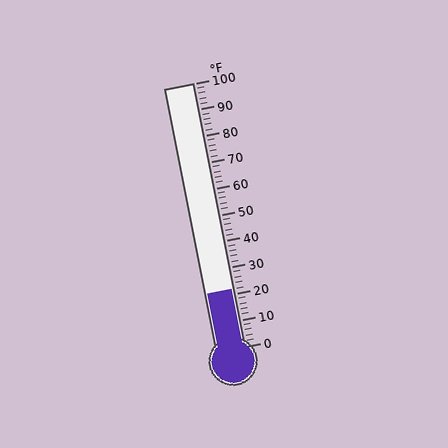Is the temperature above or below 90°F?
The temperature is below 90°F.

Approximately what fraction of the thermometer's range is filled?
The thermometer is filled to approximately 20% of its range.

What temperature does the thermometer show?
The thermometer shows approximately 22°F.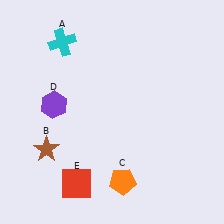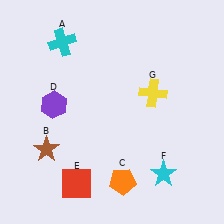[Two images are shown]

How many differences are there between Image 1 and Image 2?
There are 2 differences between the two images.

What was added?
A cyan star (F), a yellow cross (G) were added in Image 2.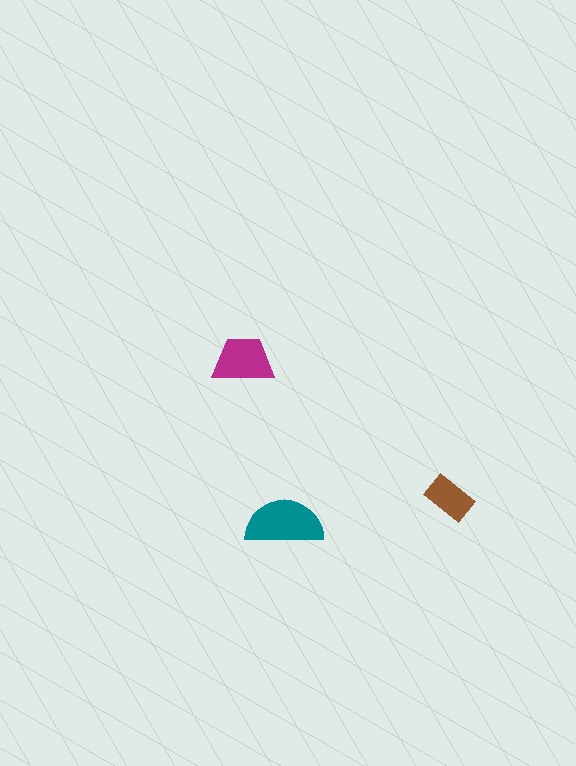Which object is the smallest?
The brown rectangle.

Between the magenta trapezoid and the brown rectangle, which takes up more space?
The magenta trapezoid.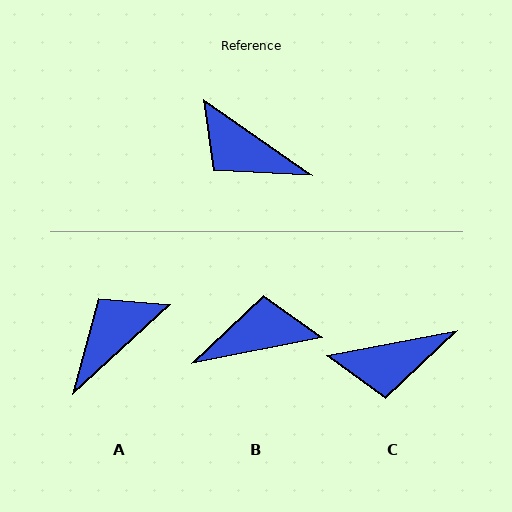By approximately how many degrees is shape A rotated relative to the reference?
Approximately 103 degrees clockwise.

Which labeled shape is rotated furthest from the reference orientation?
B, about 134 degrees away.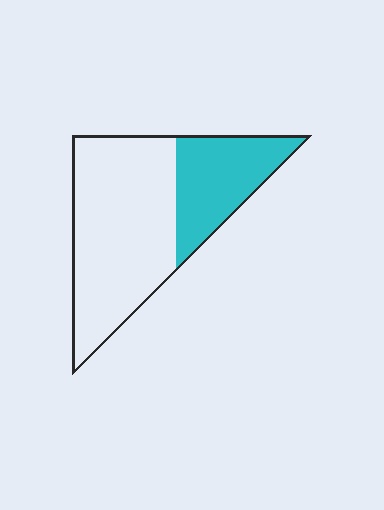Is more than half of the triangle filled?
No.